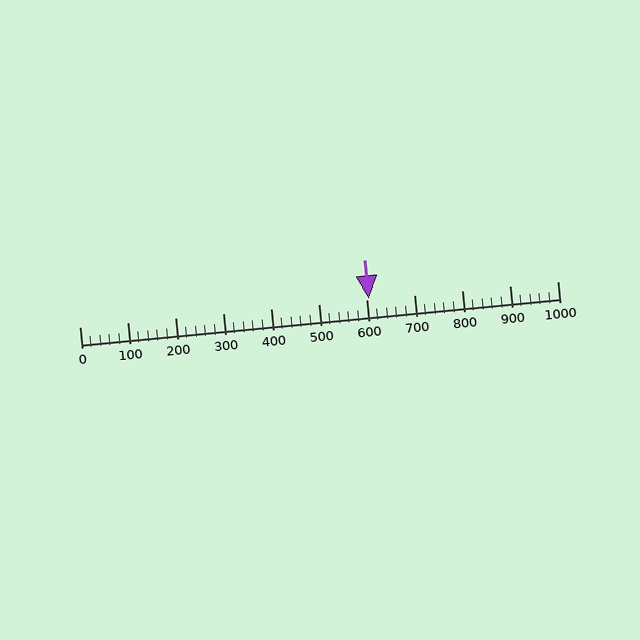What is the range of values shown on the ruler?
The ruler shows values from 0 to 1000.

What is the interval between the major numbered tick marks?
The major tick marks are spaced 100 units apart.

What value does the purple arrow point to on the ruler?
The purple arrow points to approximately 606.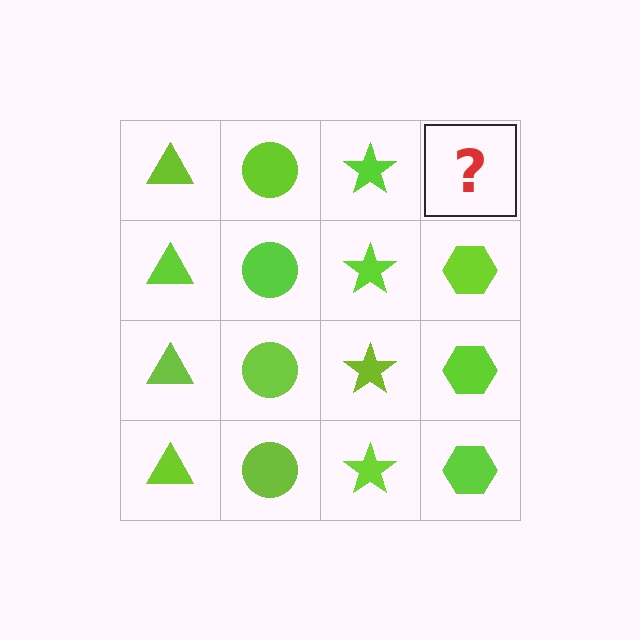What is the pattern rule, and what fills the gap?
The rule is that each column has a consistent shape. The gap should be filled with a lime hexagon.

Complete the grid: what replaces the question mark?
The question mark should be replaced with a lime hexagon.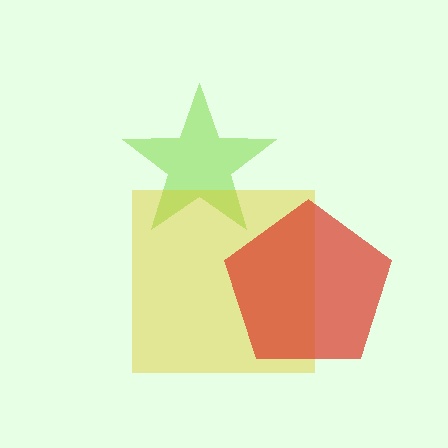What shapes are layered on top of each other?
The layered shapes are: a lime star, a yellow square, a red pentagon.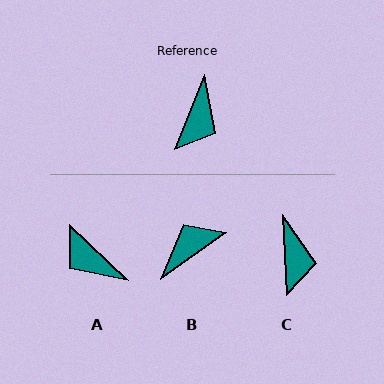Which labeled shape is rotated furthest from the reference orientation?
B, about 148 degrees away.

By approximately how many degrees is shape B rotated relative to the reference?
Approximately 148 degrees counter-clockwise.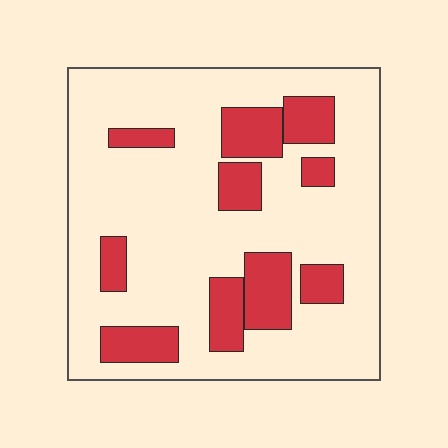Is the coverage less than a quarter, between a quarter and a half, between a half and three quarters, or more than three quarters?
Less than a quarter.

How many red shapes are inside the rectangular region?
10.